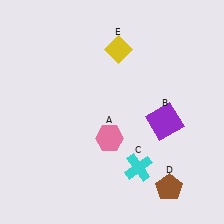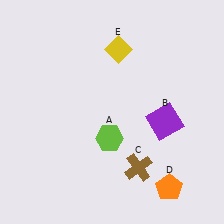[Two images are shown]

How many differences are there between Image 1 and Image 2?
There are 3 differences between the two images.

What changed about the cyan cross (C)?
In Image 1, C is cyan. In Image 2, it changed to brown.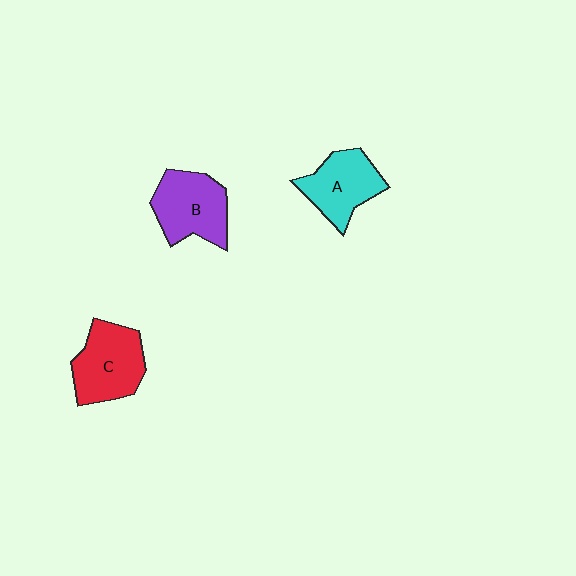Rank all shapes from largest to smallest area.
From largest to smallest: C (red), B (purple), A (cyan).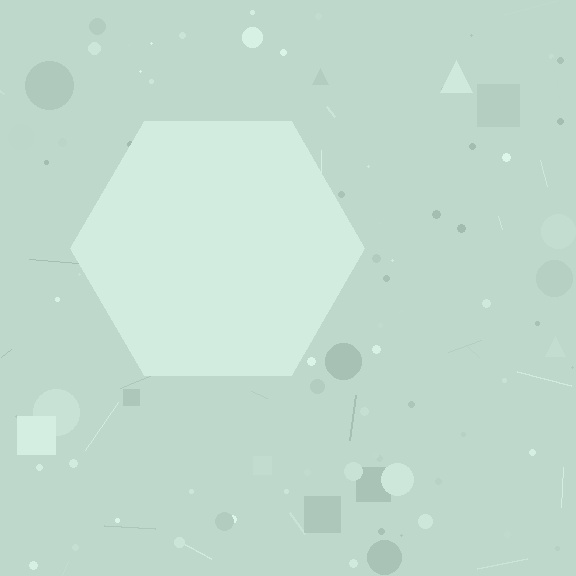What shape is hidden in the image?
A hexagon is hidden in the image.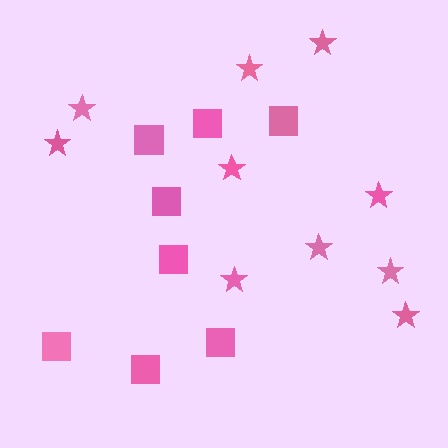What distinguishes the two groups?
There are 2 groups: one group of squares (8) and one group of stars (10).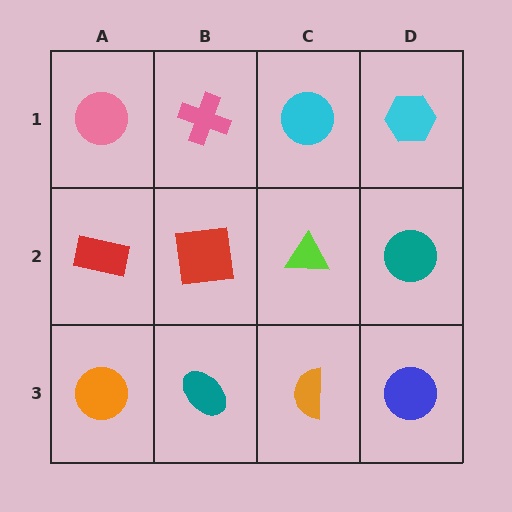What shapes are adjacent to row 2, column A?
A pink circle (row 1, column A), an orange circle (row 3, column A), a red square (row 2, column B).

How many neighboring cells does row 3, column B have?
3.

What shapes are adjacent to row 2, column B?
A pink cross (row 1, column B), a teal ellipse (row 3, column B), a red rectangle (row 2, column A), a lime triangle (row 2, column C).